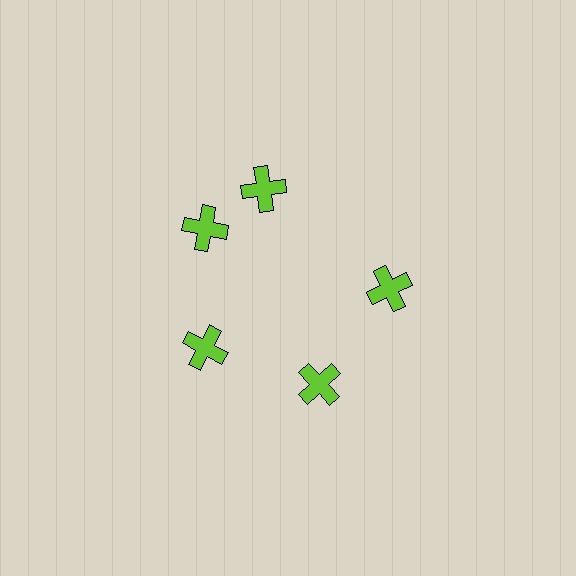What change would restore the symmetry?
The symmetry would be restored by rotating it back into even spacing with its neighbors so that all 5 crosses sit at equal angles and equal distance from the center.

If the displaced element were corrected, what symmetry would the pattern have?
It would have 5-fold rotational symmetry — the pattern would map onto itself every 72 degrees.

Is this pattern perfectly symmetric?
No. The 5 lime crosses are arranged in a ring, but one element near the 1 o'clock position is rotated out of alignment along the ring, breaking the 5-fold rotational symmetry.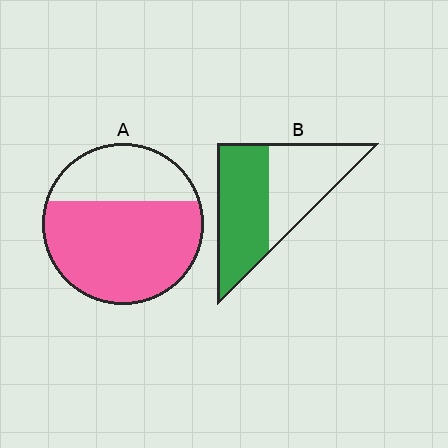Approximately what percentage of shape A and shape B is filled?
A is approximately 70% and B is approximately 55%.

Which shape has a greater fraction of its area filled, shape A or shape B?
Shape A.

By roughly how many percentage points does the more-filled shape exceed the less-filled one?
By roughly 15 percentage points (A over B).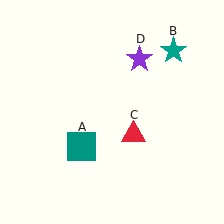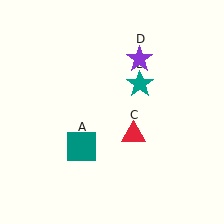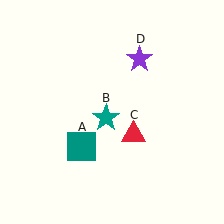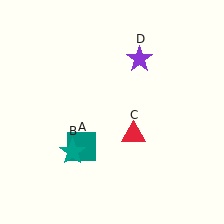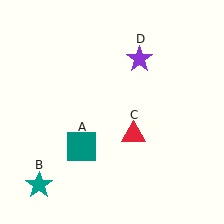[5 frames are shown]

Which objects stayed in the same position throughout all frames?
Teal square (object A) and red triangle (object C) and purple star (object D) remained stationary.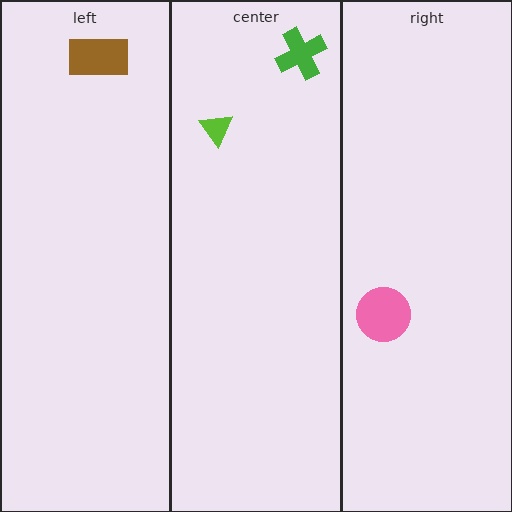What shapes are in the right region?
The pink circle.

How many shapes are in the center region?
2.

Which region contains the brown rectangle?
The left region.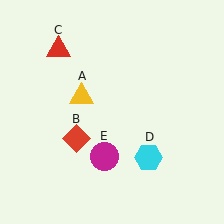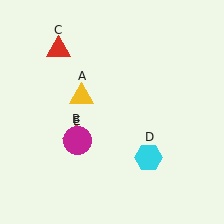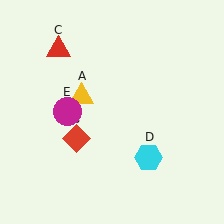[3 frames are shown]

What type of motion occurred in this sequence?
The magenta circle (object E) rotated clockwise around the center of the scene.